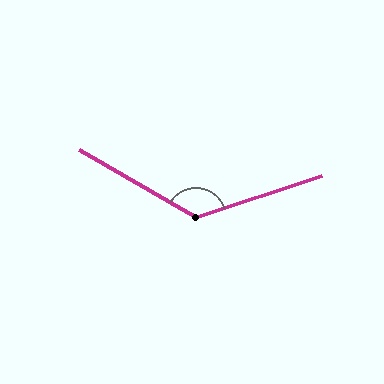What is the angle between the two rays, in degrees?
Approximately 131 degrees.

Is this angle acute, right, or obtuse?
It is obtuse.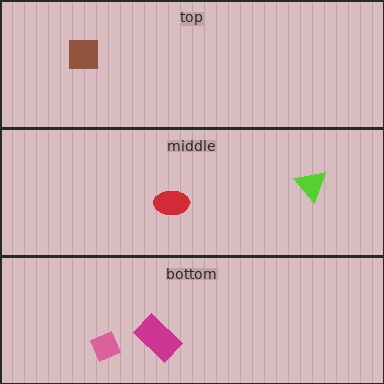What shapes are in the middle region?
The red ellipse, the lime triangle.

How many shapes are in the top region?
1.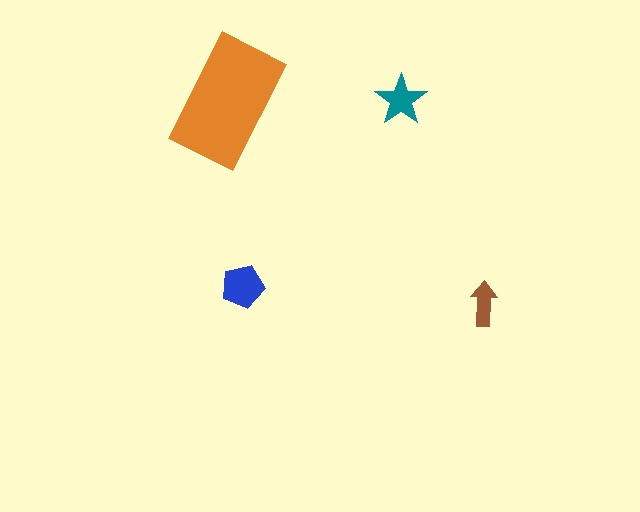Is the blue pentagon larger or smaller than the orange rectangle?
Smaller.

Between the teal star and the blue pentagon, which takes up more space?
The blue pentagon.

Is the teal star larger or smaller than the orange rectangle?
Smaller.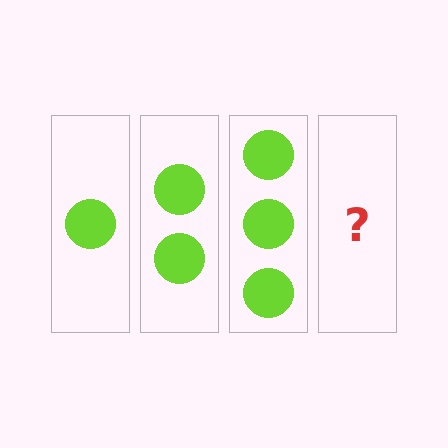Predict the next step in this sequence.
The next step is 4 circles.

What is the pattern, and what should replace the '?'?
The pattern is that each step adds one more circle. The '?' should be 4 circles.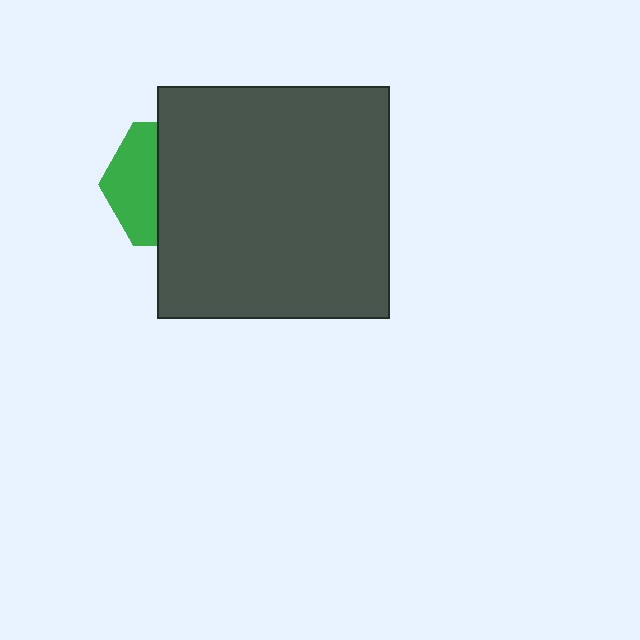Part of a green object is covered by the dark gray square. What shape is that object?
It is a hexagon.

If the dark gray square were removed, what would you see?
You would see the complete green hexagon.